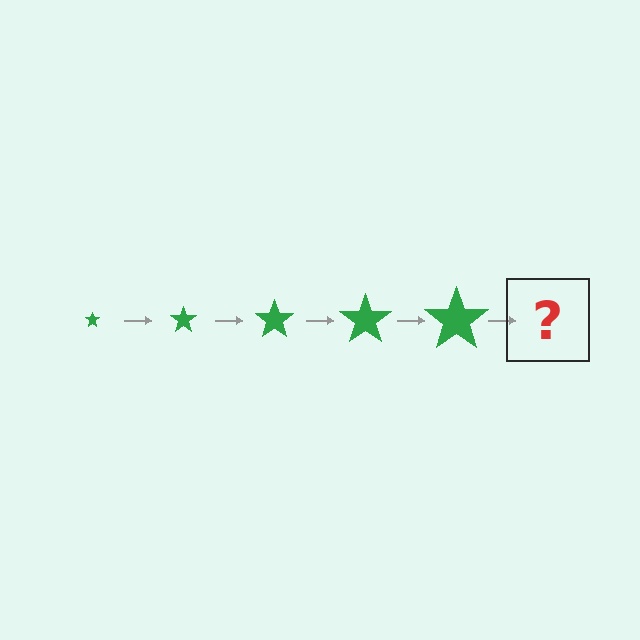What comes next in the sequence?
The next element should be a green star, larger than the previous one.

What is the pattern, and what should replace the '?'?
The pattern is that the star gets progressively larger each step. The '?' should be a green star, larger than the previous one.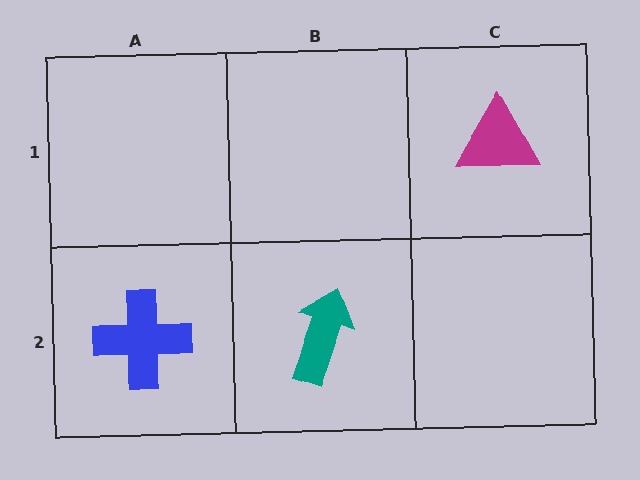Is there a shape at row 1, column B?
No, that cell is empty.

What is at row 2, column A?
A blue cross.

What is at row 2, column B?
A teal arrow.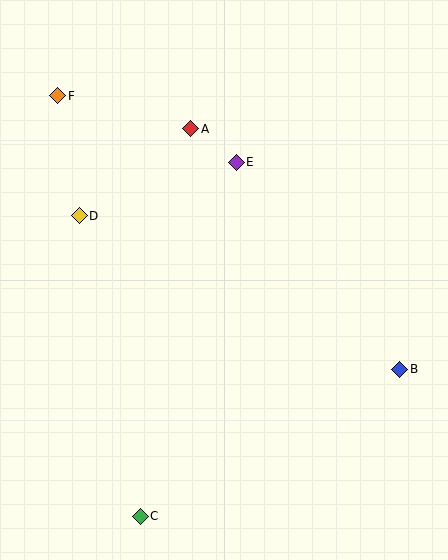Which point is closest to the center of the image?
Point E at (236, 162) is closest to the center.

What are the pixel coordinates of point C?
Point C is at (140, 516).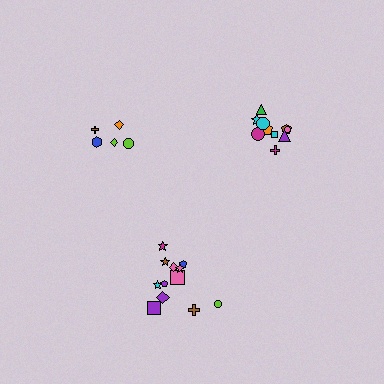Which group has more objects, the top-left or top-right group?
The top-right group.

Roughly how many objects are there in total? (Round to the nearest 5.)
Roughly 25 objects in total.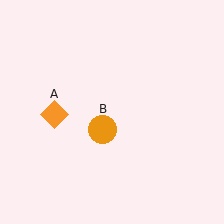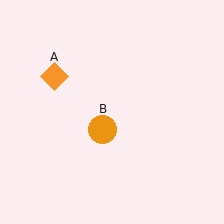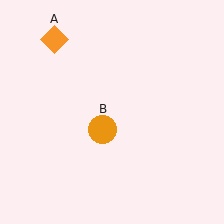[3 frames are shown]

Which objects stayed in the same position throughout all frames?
Orange circle (object B) remained stationary.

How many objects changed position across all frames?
1 object changed position: orange diamond (object A).